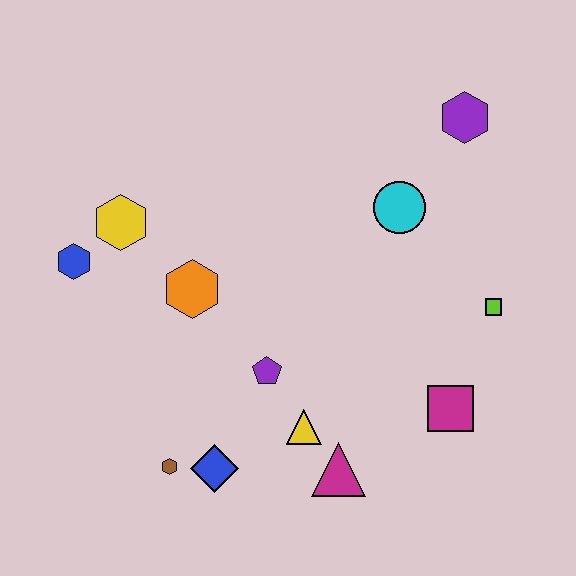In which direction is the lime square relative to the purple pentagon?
The lime square is to the right of the purple pentagon.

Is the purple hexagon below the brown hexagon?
No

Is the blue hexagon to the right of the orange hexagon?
No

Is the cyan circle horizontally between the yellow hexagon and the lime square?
Yes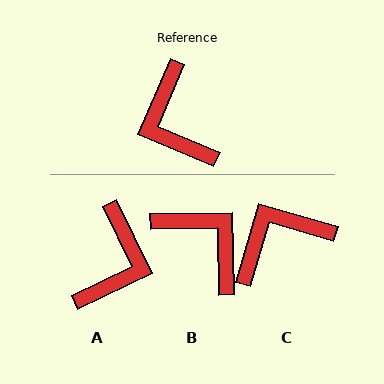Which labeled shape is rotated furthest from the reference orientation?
B, about 156 degrees away.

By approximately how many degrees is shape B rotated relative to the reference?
Approximately 156 degrees clockwise.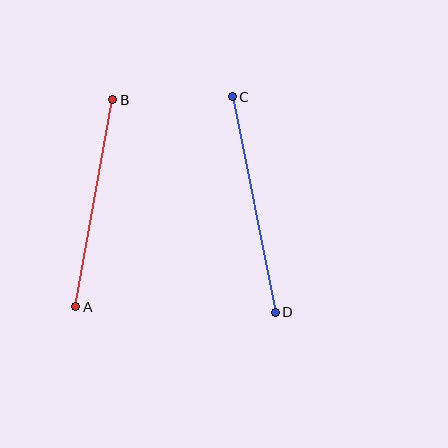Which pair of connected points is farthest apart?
Points C and D are farthest apart.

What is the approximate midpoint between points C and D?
The midpoint is at approximately (254, 204) pixels.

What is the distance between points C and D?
The distance is approximately 220 pixels.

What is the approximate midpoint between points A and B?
The midpoint is at approximately (94, 203) pixels.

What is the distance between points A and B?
The distance is approximately 210 pixels.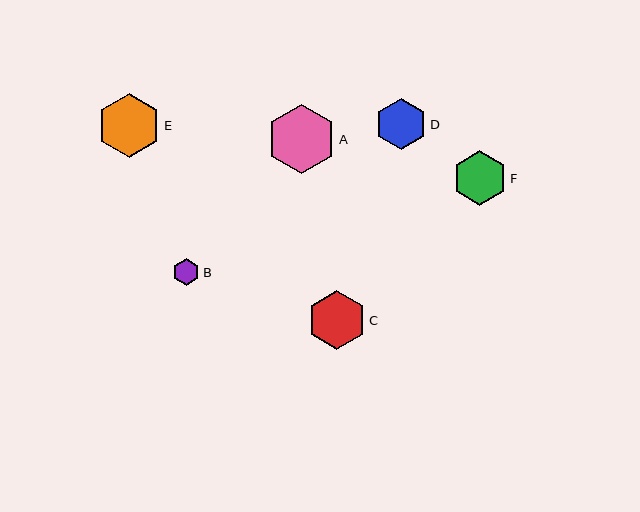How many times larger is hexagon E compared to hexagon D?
Hexagon E is approximately 1.2 times the size of hexagon D.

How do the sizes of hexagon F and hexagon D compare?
Hexagon F and hexagon D are approximately the same size.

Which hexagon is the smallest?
Hexagon B is the smallest with a size of approximately 27 pixels.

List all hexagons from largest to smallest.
From largest to smallest: A, E, C, F, D, B.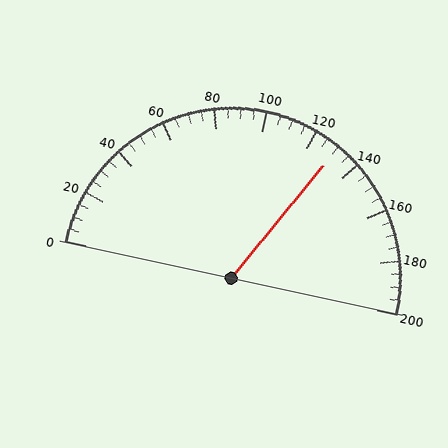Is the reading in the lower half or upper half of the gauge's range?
The reading is in the upper half of the range (0 to 200).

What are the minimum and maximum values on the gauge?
The gauge ranges from 0 to 200.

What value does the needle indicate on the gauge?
The needle indicates approximately 130.